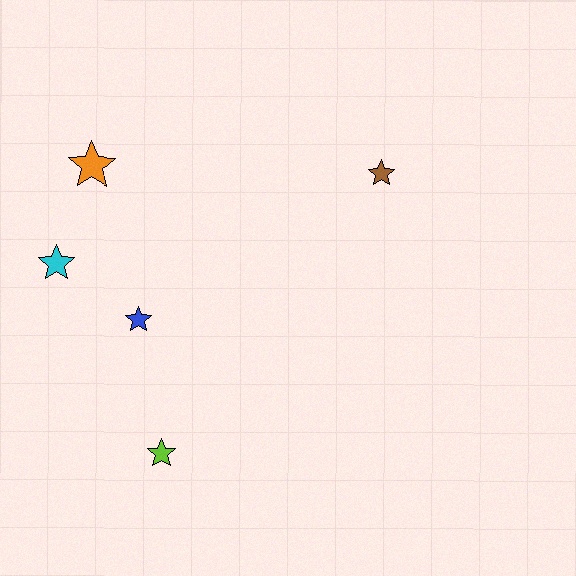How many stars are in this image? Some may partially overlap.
There are 5 stars.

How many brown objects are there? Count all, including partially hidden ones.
There is 1 brown object.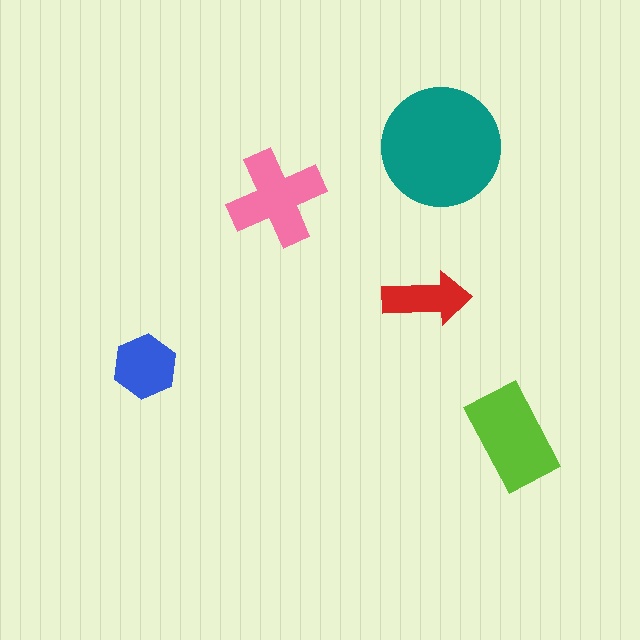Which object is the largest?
The teal circle.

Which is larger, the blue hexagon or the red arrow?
The blue hexagon.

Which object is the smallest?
The red arrow.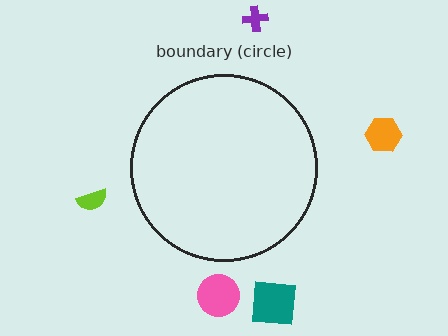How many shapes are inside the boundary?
0 inside, 5 outside.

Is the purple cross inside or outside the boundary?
Outside.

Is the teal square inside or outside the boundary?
Outside.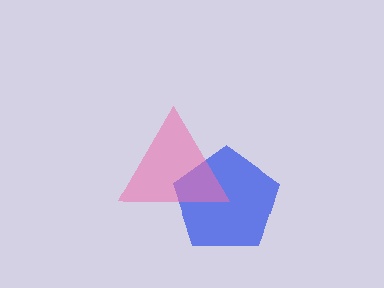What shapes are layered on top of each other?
The layered shapes are: a blue pentagon, a pink triangle.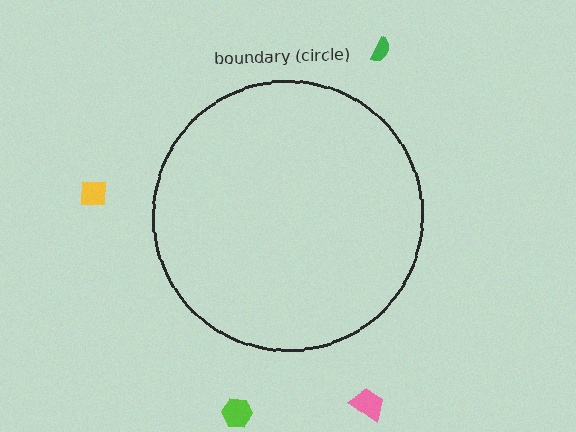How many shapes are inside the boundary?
0 inside, 4 outside.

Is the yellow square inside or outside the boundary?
Outside.